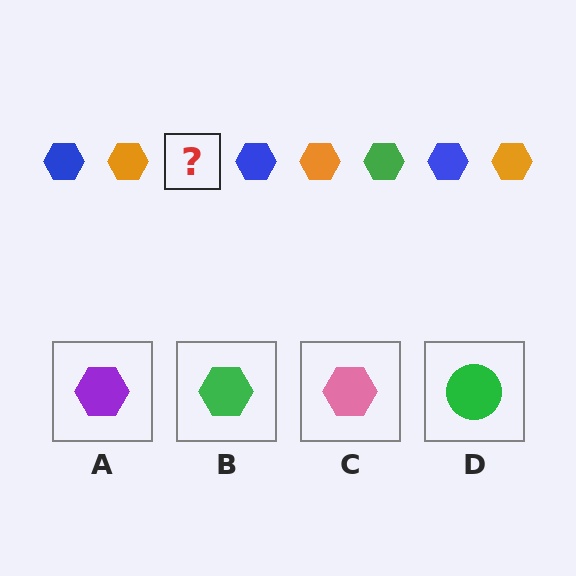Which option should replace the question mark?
Option B.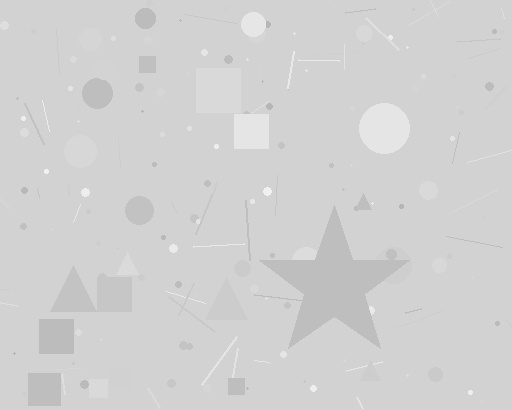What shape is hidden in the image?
A star is hidden in the image.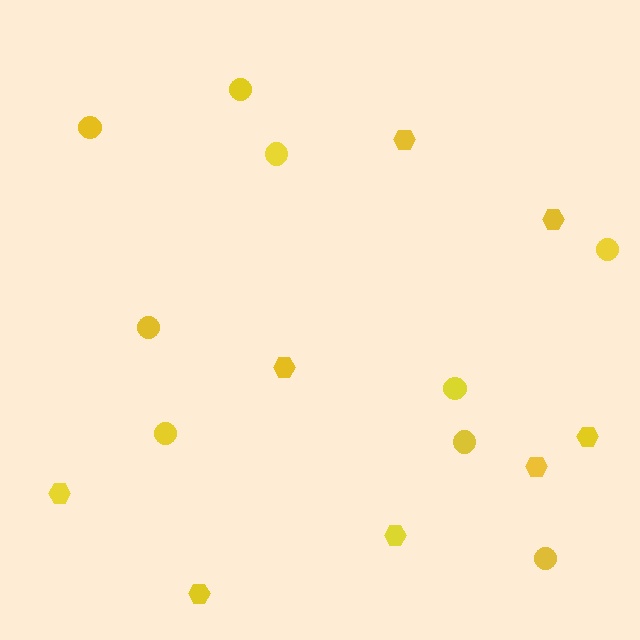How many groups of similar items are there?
There are 2 groups: one group of hexagons (8) and one group of circles (9).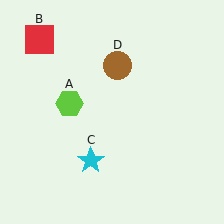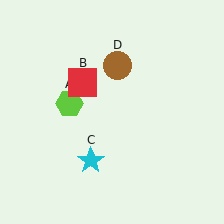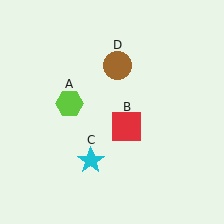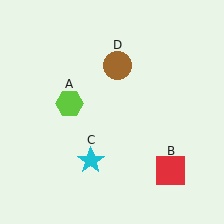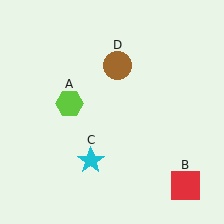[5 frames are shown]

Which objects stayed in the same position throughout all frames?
Lime hexagon (object A) and cyan star (object C) and brown circle (object D) remained stationary.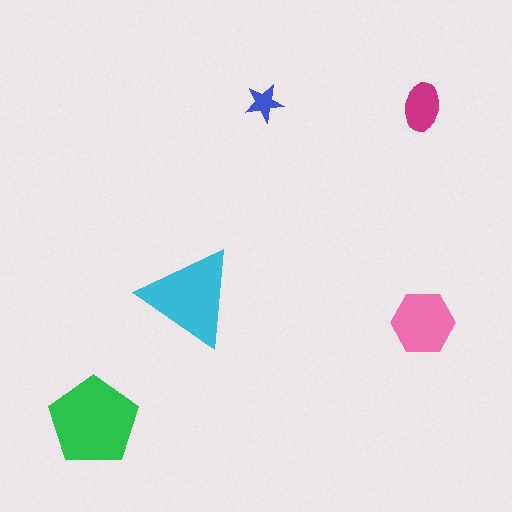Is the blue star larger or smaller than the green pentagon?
Smaller.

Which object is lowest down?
The green pentagon is bottommost.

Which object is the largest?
The green pentagon.